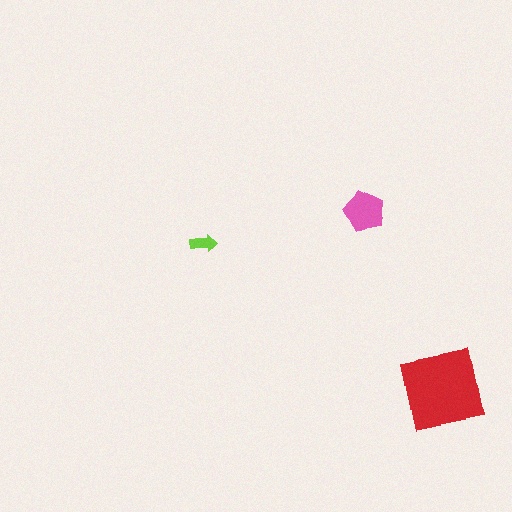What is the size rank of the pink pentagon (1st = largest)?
2nd.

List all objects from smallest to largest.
The lime arrow, the pink pentagon, the red square.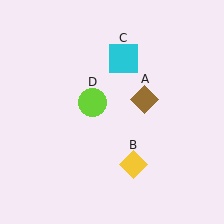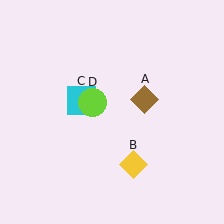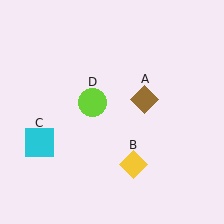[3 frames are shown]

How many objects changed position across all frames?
1 object changed position: cyan square (object C).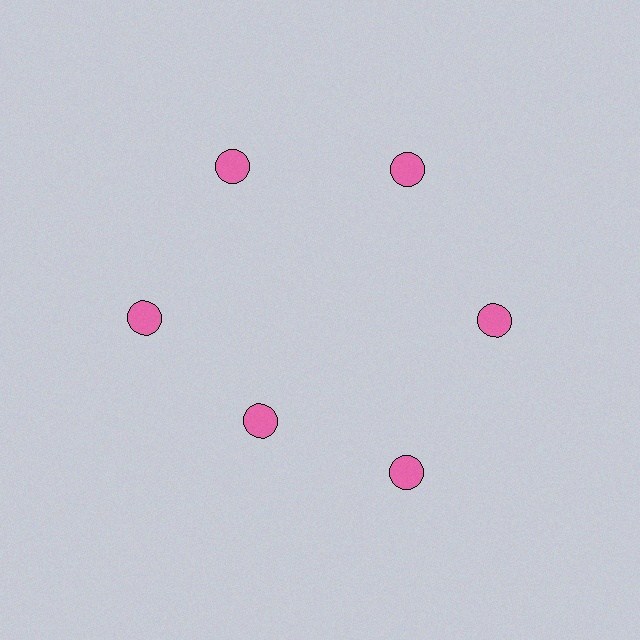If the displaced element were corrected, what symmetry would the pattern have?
It would have 6-fold rotational symmetry — the pattern would map onto itself every 60 degrees.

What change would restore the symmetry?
The symmetry would be restored by moving it outward, back onto the ring so that all 6 circles sit at equal angles and equal distance from the center.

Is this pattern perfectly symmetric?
No. The 6 pink circles are arranged in a ring, but one element near the 7 o'clock position is pulled inward toward the center, breaking the 6-fold rotational symmetry.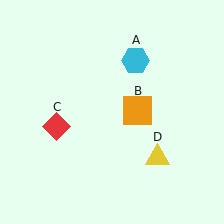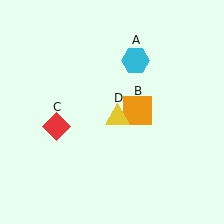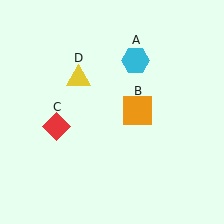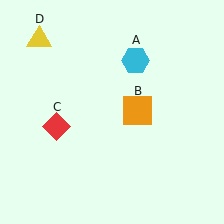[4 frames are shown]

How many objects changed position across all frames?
1 object changed position: yellow triangle (object D).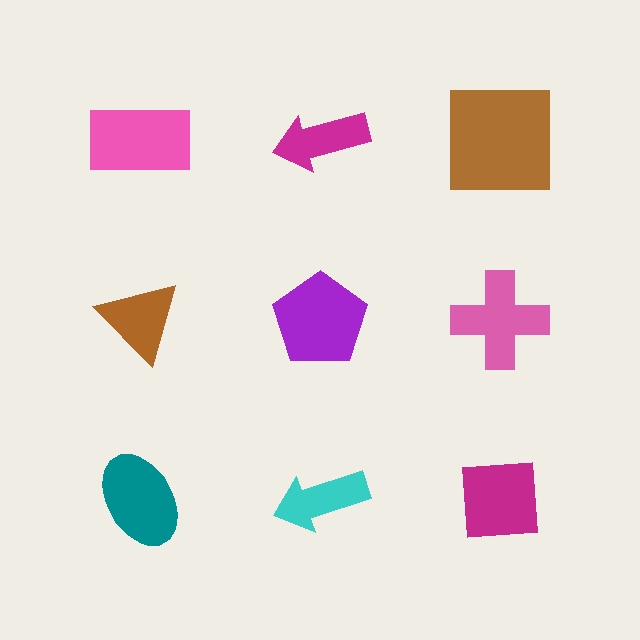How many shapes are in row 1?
3 shapes.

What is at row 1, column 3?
A brown square.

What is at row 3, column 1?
A teal ellipse.